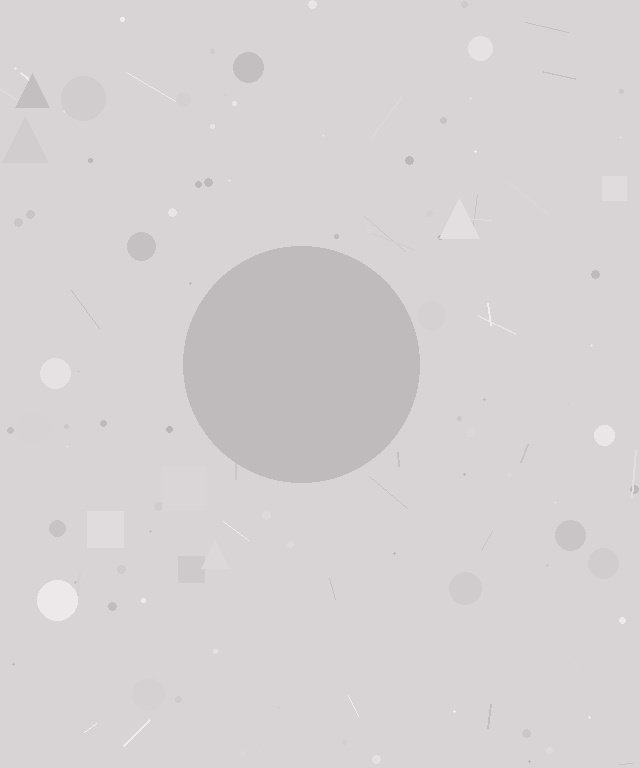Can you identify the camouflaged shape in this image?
The camouflaged shape is a circle.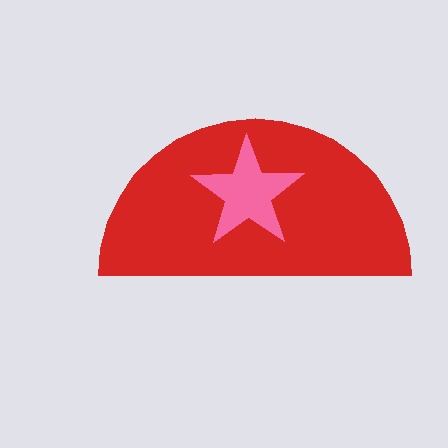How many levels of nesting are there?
2.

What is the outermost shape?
The red semicircle.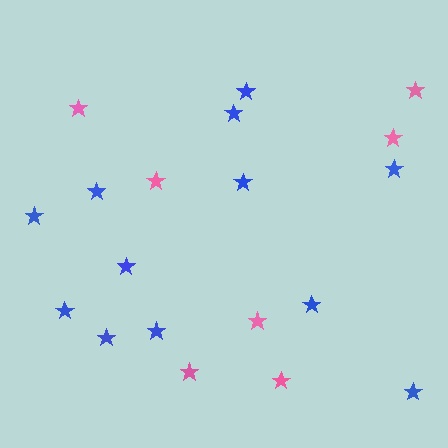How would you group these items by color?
There are 2 groups: one group of pink stars (7) and one group of blue stars (12).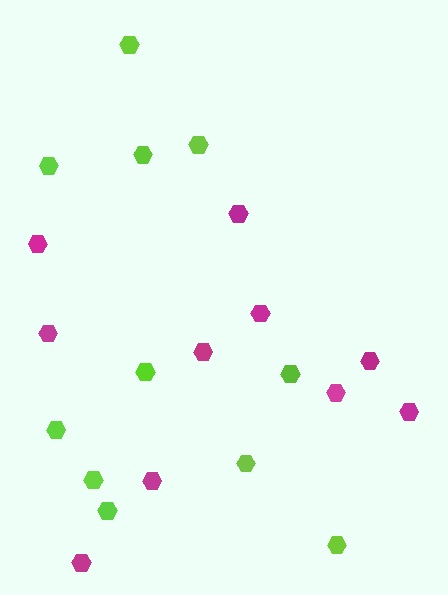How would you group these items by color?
There are 2 groups: one group of lime hexagons (11) and one group of magenta hexagons (10).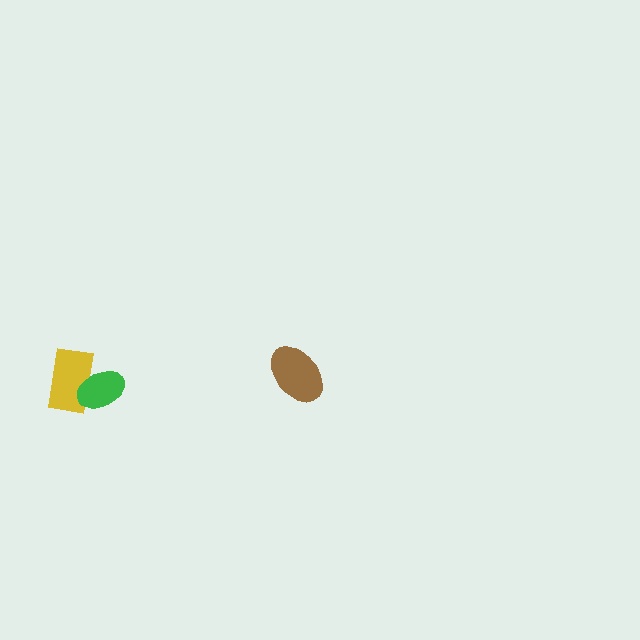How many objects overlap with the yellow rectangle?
1 object overlaps with the yellow rectangle.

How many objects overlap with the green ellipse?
1 object overlaps with the green ellipse.